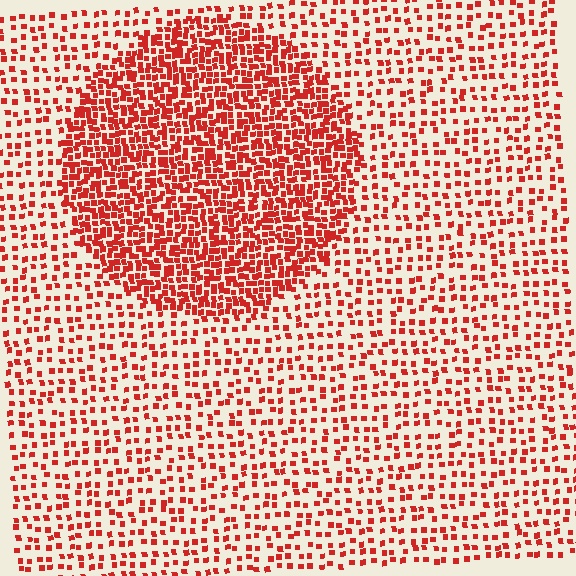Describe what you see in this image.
The image contains small red elements arranged at two different densities. A circle-shaped region is visible where the elements are more densely packed than the surrounding area.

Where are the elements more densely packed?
The elements are more densely packed inside the circle boundary.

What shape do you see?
I see a circle.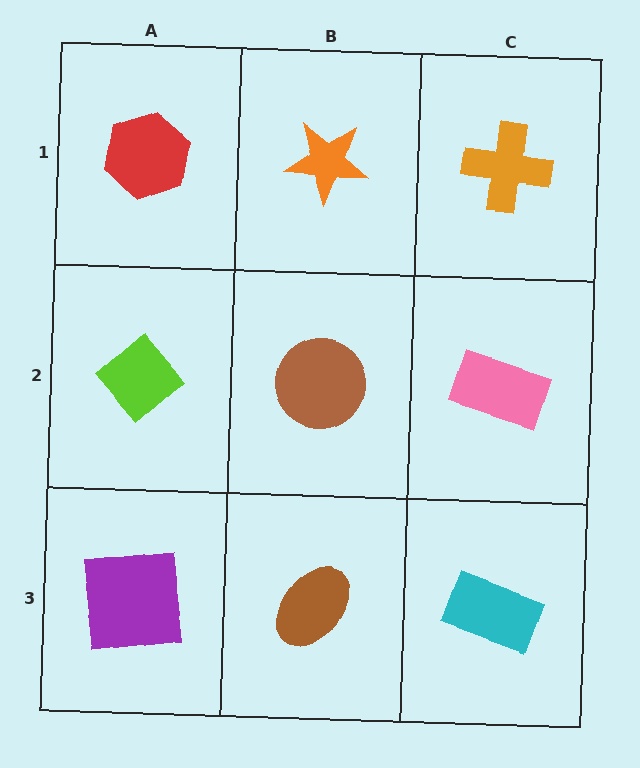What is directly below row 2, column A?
A purple square.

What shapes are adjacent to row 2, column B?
An orange star (row 1, column B), a brown ellipse (row 3, column B), a lime diamond (row 2, column A), a pink rectangle (row 2, column C).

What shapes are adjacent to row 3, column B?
A brown circle (row 2, column B), a purple square (row 3, column A), a cyan rectangle (row 3, column C).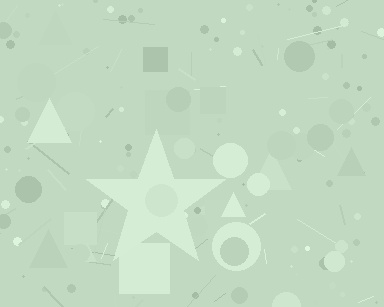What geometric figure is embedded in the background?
A star is embedded in the background.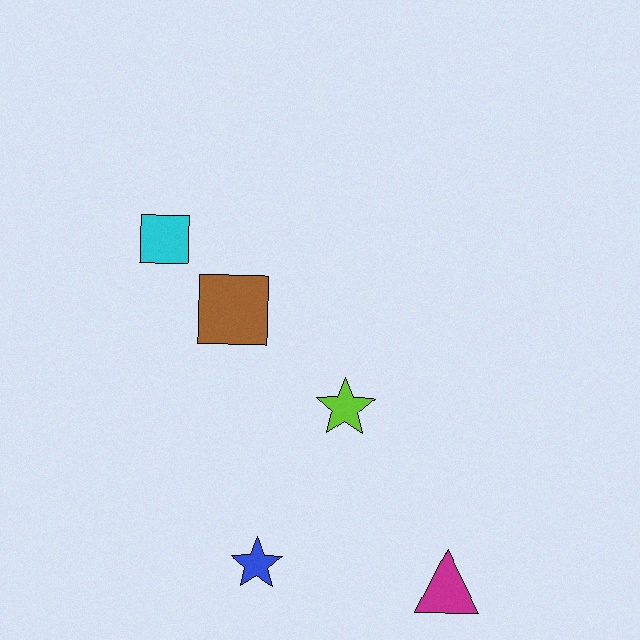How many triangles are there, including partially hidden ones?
There is 1 triangle.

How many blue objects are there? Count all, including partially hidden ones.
There is 1 blue object.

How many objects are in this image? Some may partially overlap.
There are 5 objects.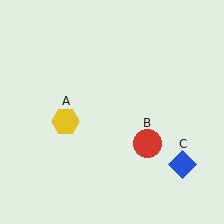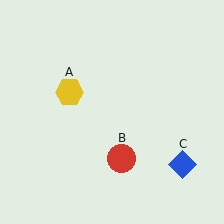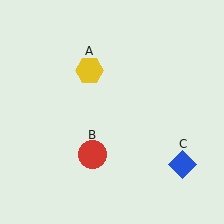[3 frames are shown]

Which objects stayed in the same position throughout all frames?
Blue diamond (object C) remained stationary.